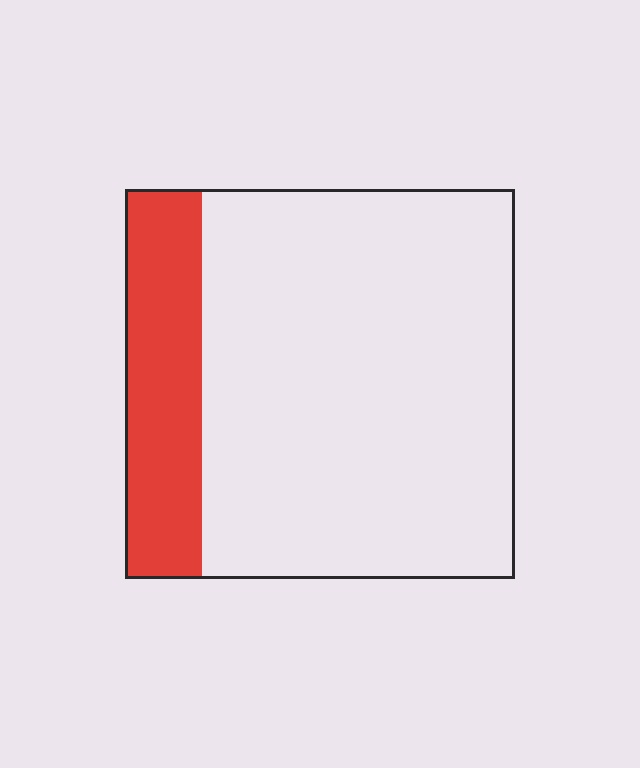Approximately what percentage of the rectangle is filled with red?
Approximately 20%.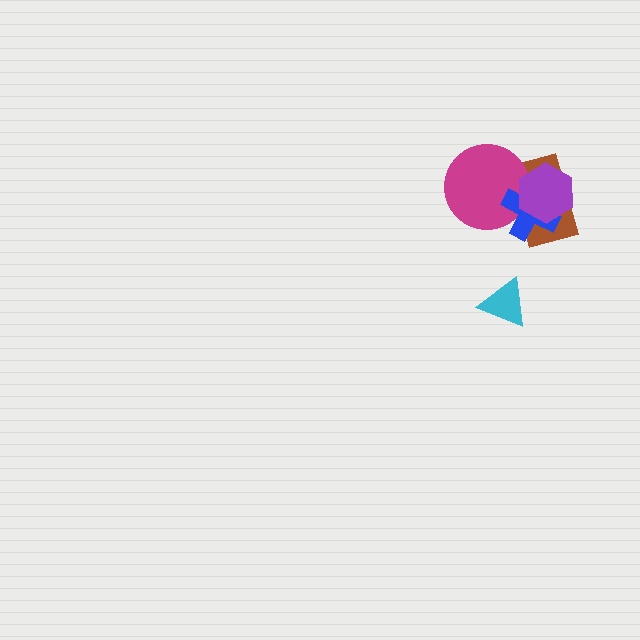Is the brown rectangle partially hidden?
Yes, it is partially covered by another shape.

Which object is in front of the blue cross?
The purple hexagon is in front of the blue cross.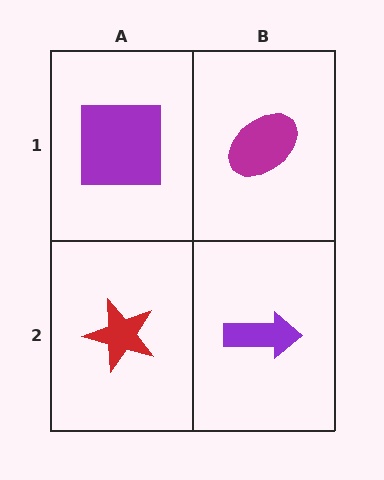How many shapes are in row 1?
2 shapes.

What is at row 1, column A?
A purple square.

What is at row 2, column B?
A purple arrow.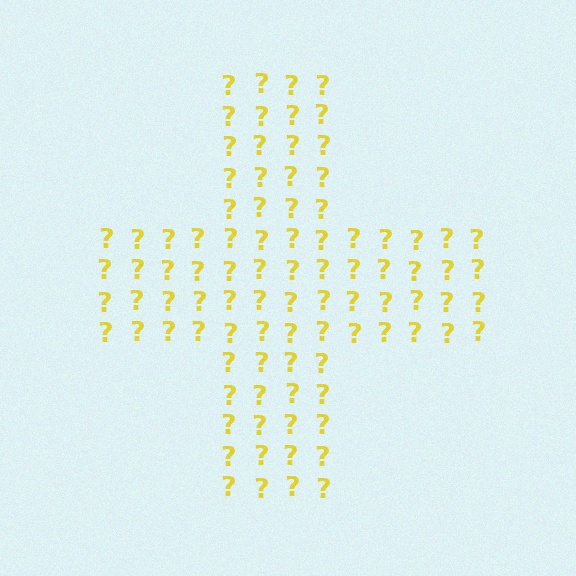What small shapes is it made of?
It is made of small question marks.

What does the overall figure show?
The overall figure shows a cross.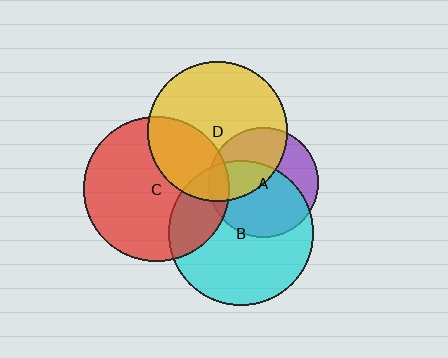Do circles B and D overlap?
Yes.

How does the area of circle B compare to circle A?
Approximately 1.7 times.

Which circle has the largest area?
Circle C (red).